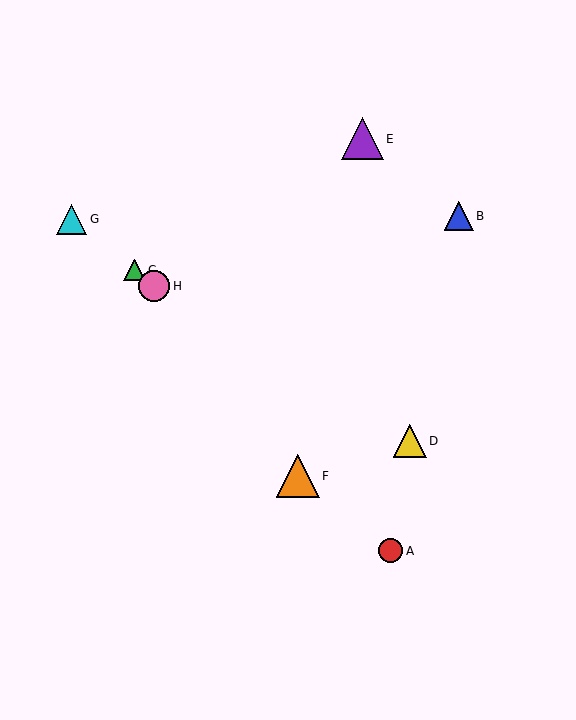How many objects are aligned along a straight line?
3 objects (C, G, H) are aligned along a straight line.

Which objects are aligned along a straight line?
Objects C, G, H are aligned along a straight line.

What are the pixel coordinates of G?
Object G is at (72, 219).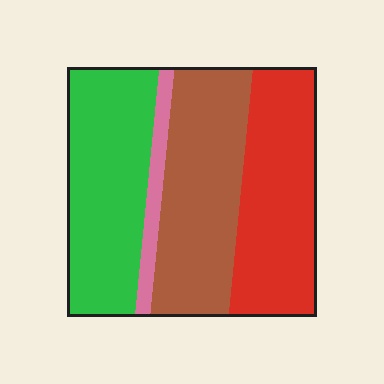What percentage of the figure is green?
Green takes up about one third (1/3) of the figure.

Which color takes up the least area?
Pink, at roughly 5%.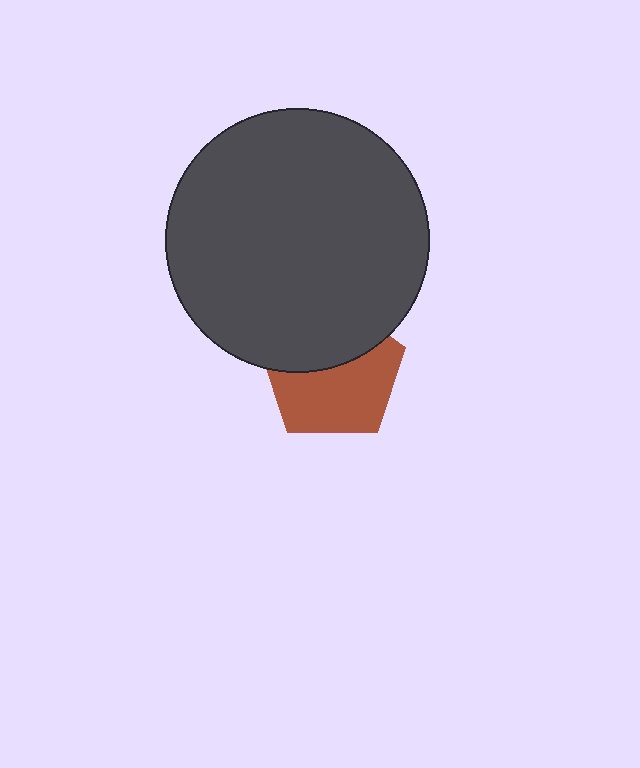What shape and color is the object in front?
The object in front is a dark gray circle.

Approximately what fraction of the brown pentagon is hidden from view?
Roughly 42% of the brown pentagon is hidden behind the dark gray circle.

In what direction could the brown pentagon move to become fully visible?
The brown pentagon could move down. That would shift it out from behind the dark gray circle entirely.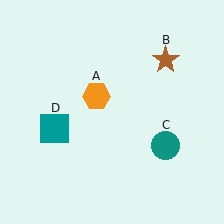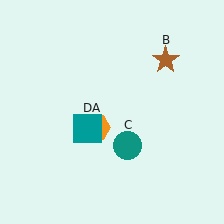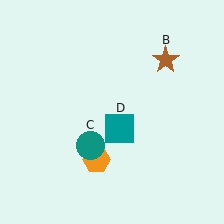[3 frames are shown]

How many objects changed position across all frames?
3 objects changed position: orange hexagon (object A), teal circle (object C), teal square (object D).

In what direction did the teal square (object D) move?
The teal square (object D) moved right.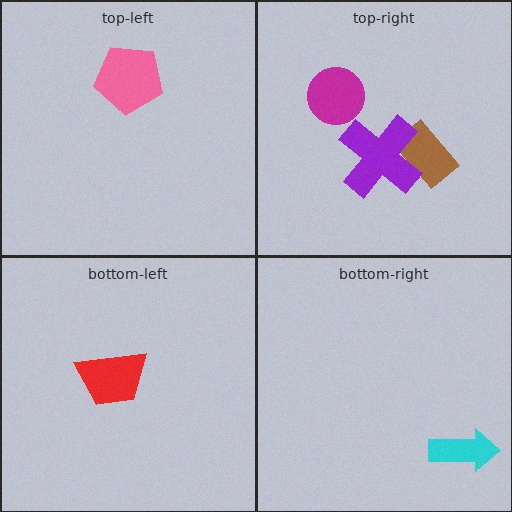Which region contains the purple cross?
The top-right region.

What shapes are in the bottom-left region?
The red trapezoid.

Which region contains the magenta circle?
The top-right region.